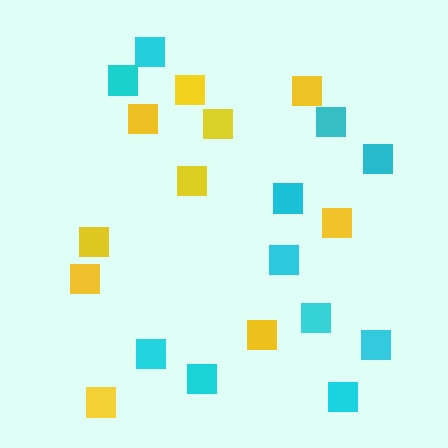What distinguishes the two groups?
There are 2 groups: one group of cyan squares (11) and one group of yellow squares (10).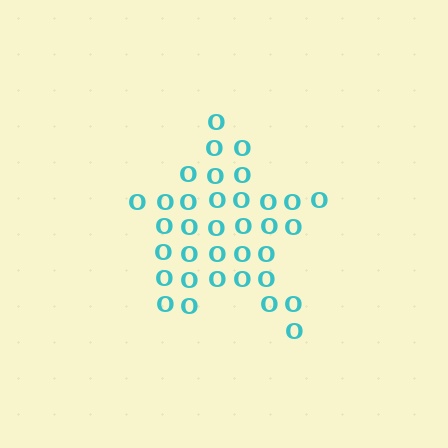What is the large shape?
The large shape is a star.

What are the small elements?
The small elements are letter O's.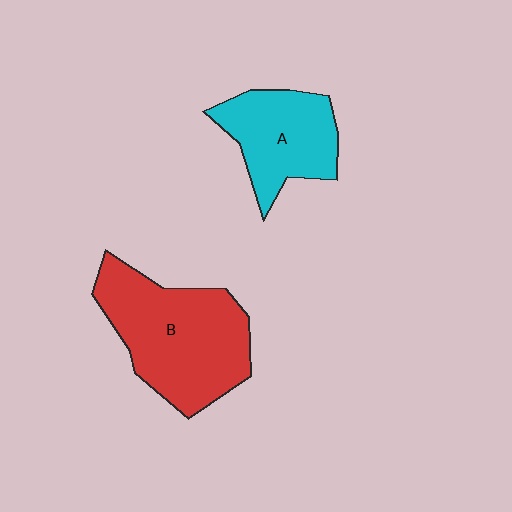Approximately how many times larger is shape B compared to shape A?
Approximately 1.5 times.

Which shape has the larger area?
Shape B (red).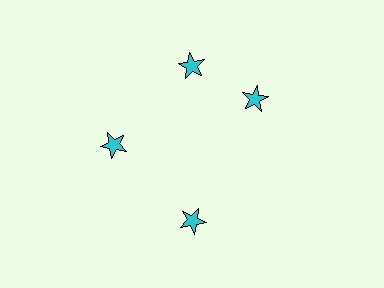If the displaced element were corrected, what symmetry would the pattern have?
It would have 4-fold rotational symmetry — the pattern would map onto itself every 90 degrees.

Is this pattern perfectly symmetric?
No. The 4 cyan stars are arranged in a ring, but one element near the 3 o'clock position is rotated out of alignment along the ring, breaking the 4-fold rotational symmetry.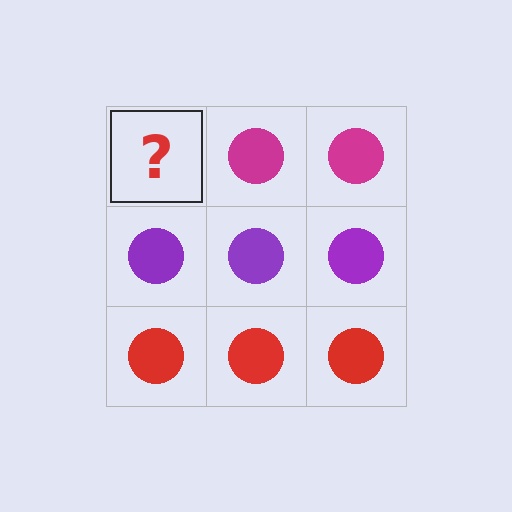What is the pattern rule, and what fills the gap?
The rule is that each row has a consistent color. The gap should be filled with a magenta circle.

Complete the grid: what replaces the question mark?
The question mark should be replaced with a magenta circle.